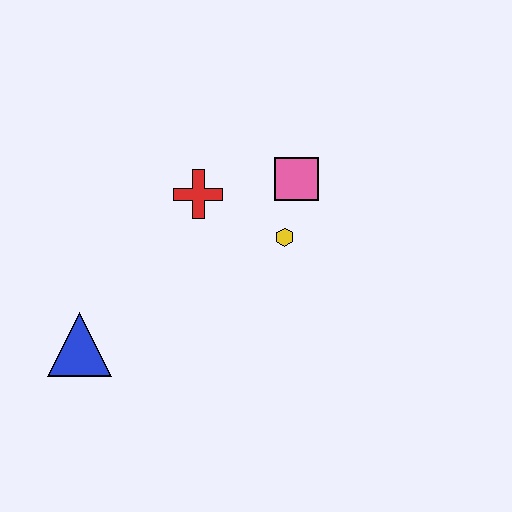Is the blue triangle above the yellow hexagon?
No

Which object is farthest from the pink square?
The blue triangle is farthest from the pink square.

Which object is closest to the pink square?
The yellow hexagon is closest to the pink square.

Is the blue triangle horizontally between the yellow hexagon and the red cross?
No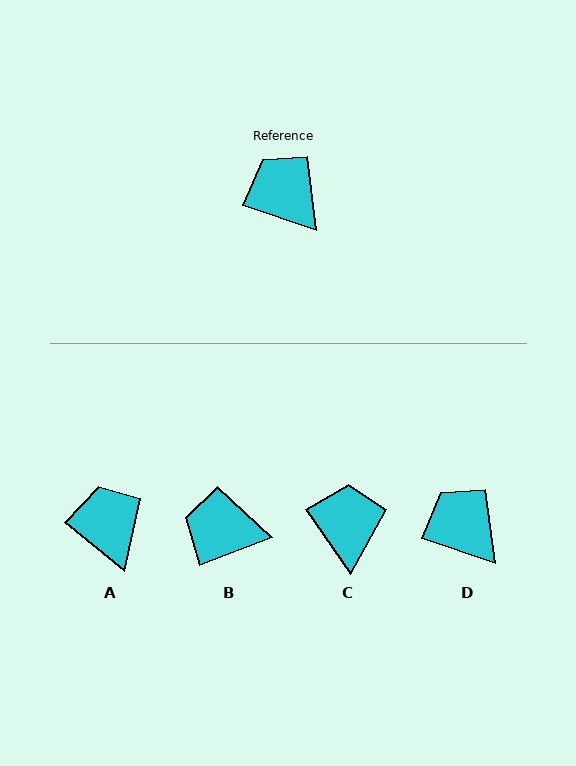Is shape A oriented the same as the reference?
No, it is off by about 20 degrees.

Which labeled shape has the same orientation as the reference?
D.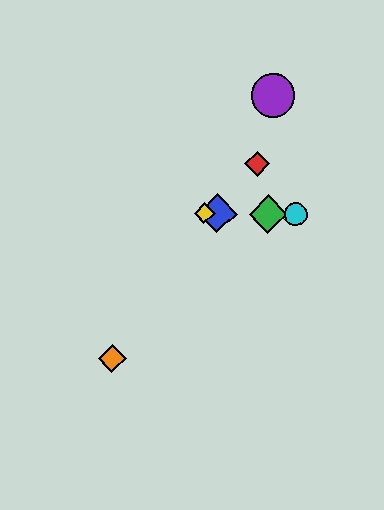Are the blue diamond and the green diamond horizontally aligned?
Yes, both are at y≈213.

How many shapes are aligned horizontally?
4 shapes (the blue diamond, the green diamond, the yellow diamond, the cyan circle) are aligned horizontally.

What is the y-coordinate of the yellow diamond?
The yellow diamond is at y≈213.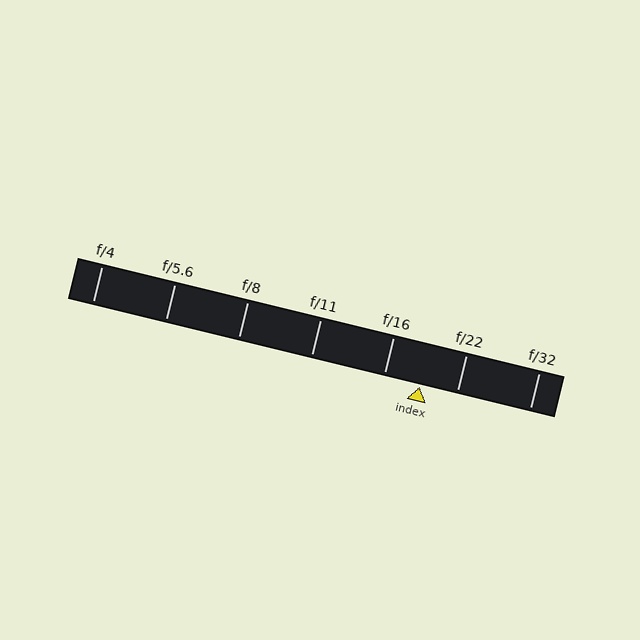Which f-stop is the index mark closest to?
The index mark is closest to f/16.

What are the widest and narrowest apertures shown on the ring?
The widest aperture shown is f/4 and the narrowest is f/32.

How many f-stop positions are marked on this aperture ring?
There are 7 f-stop positions marked.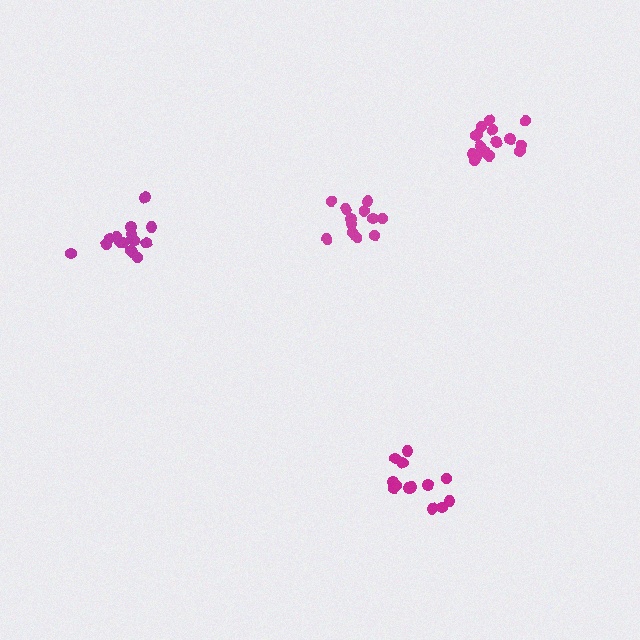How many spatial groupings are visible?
There are 4 spatial groupings.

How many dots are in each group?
Group 1: 13 dots, Group 2: 16 dots, Group 3: 16 dots, Group 4: 12 dots (57 total).